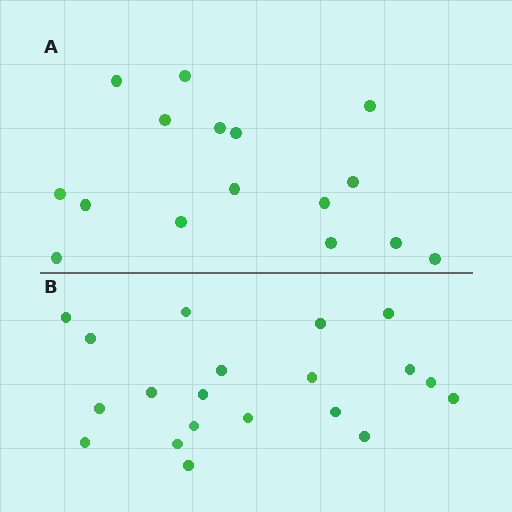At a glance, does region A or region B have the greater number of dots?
Region B (the bottom region) has more dots.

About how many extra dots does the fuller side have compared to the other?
Region B has about 4 more dots than region A.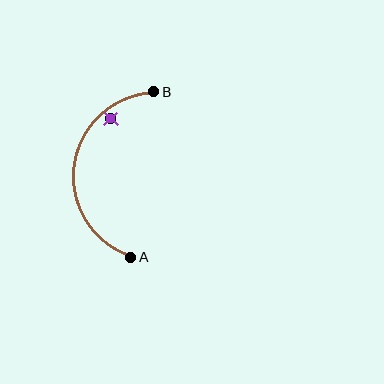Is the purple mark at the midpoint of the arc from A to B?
No — the purple mark does not lie on the arc at all. It sits slightly inside the curve.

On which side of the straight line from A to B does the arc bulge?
The arc bulges to the left of the straight line connecting A and B.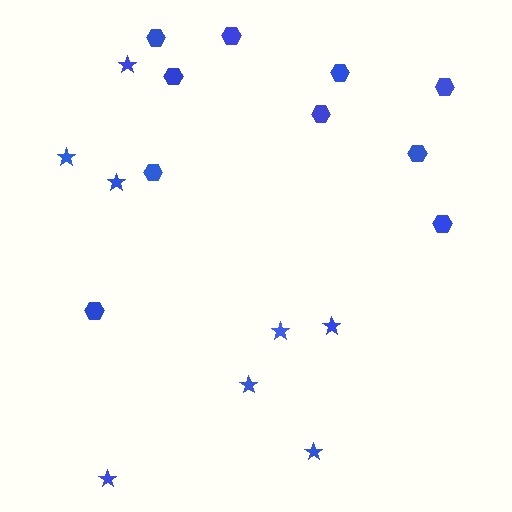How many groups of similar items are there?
There are 2 groups: one group of stars (8) and one group of hexagons (10).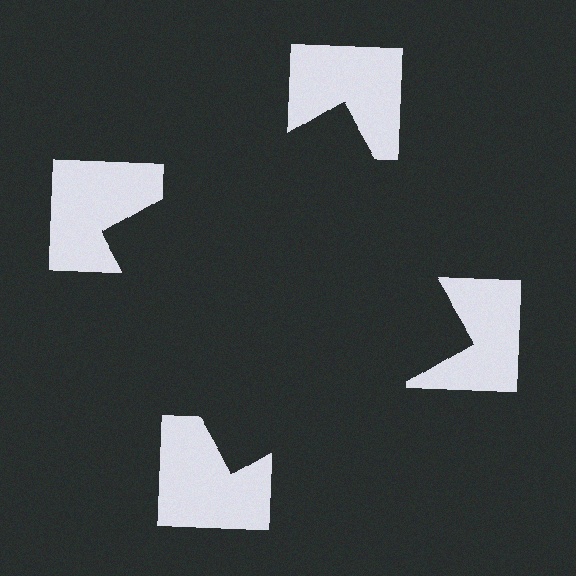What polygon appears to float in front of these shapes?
An illusory square — its edges are inferred from the aligned wedge cuts in the notched squares, not physically drawn.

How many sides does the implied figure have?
4 sides.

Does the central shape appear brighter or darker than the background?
It typically appears slightly darker than the background, even though no actual brightness change is drawn.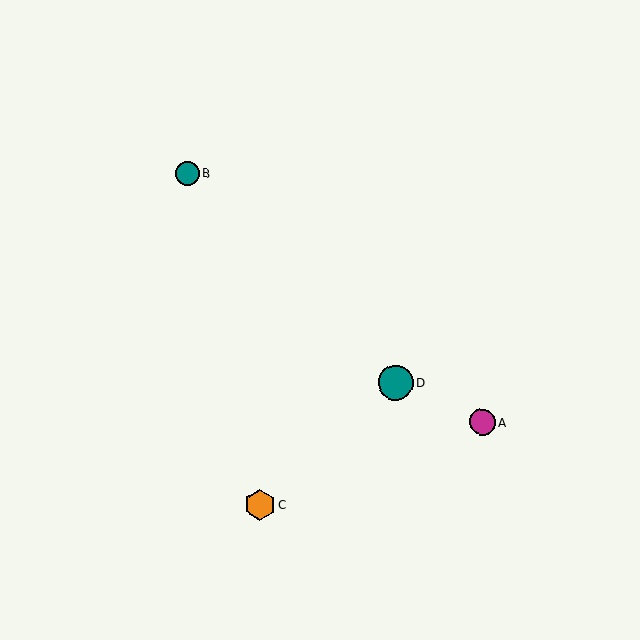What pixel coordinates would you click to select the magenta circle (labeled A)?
Click at (482, 422) to select the magenta circle A.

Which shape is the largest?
The teal circle (labeled D) is the largest.